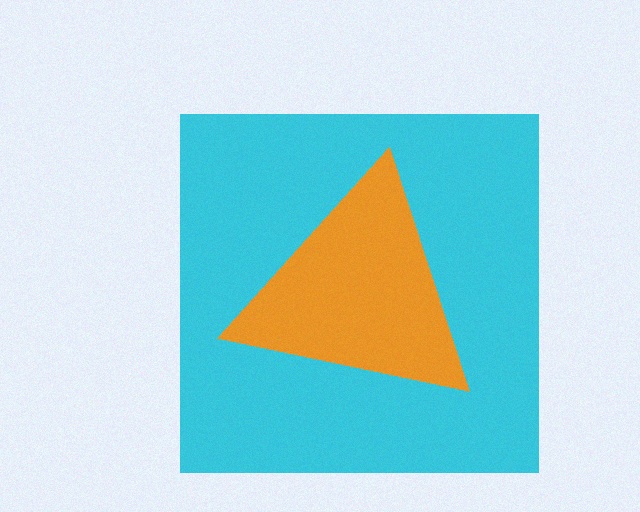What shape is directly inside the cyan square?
The orange triangle.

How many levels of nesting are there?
2.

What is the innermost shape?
The orange triangle.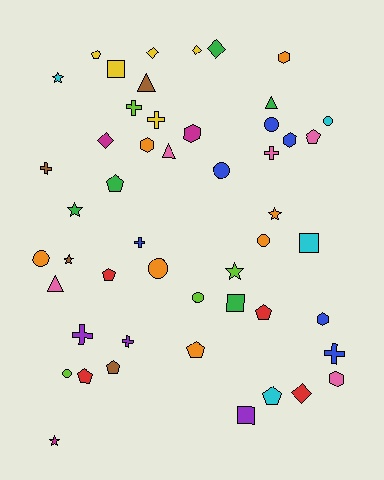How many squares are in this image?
There are 4 squares.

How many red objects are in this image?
There are 4 red objects.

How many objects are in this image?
There are 50 objects.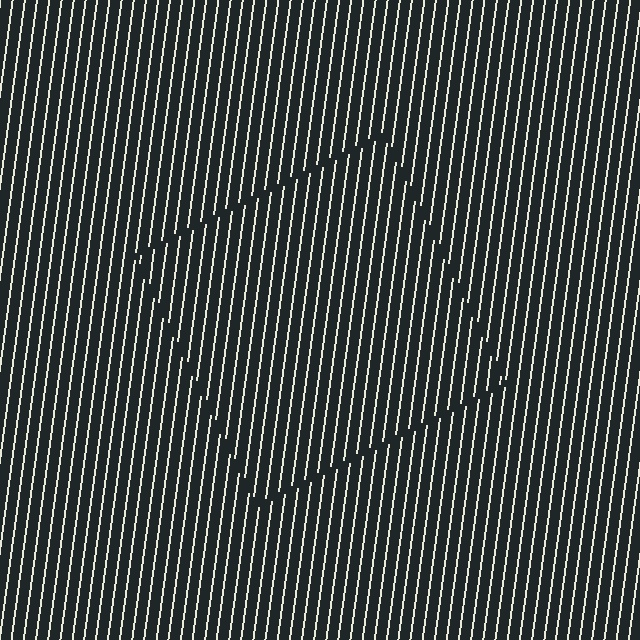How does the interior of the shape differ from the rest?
The interior of the shape contains the same grating, shifted by half a period — the contour is defined by the phase discontinuity where line-ends from the inner and outer gratings abut.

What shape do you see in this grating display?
An illusory square. The interior of the shape contains the same grating, shifted by half a period — the contour is defined by the phase discontinuity where line-ends from the inner and outer gratings abut.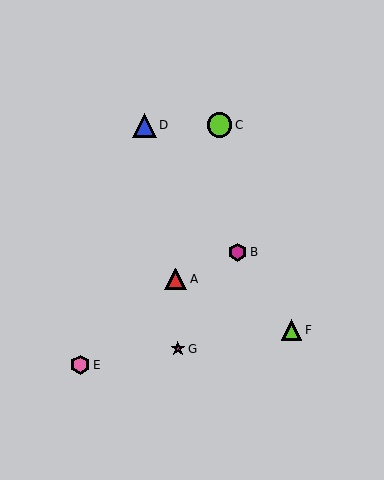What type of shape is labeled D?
Shape D is a blue triangle.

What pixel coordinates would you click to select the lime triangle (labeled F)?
Click at (292, 330) to select the lime triangle F.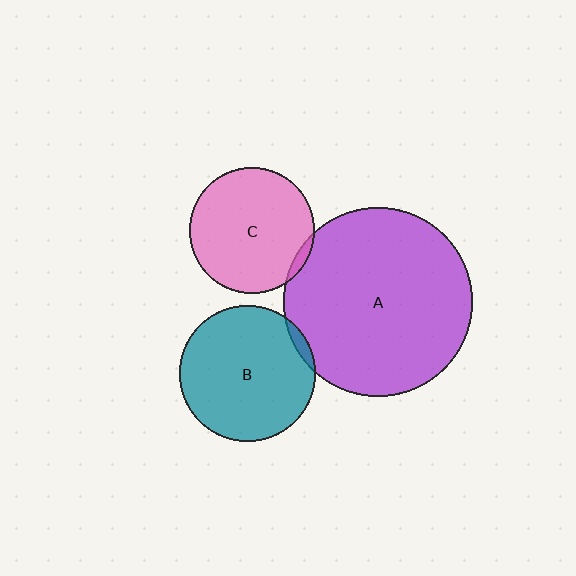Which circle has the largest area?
Circle A (purple).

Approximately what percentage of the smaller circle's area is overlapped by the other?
Approximately 5%.